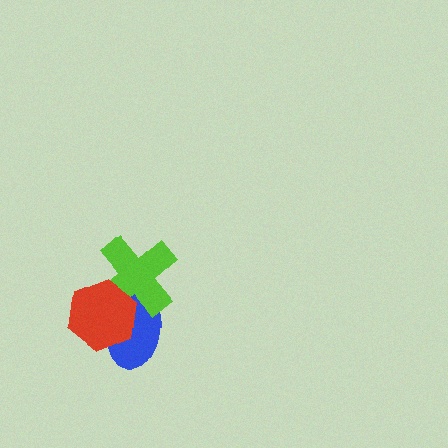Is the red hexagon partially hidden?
No, no other shape covers it.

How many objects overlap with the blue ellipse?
2 objects overlap with the blue ellipse.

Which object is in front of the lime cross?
The red hexagon is in front of the lime cross.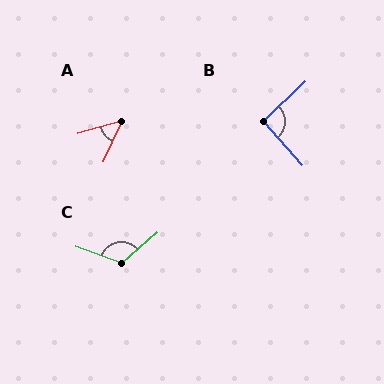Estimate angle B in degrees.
Approximately 92 degrees.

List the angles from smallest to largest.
A (49°), B (92°), C (120°).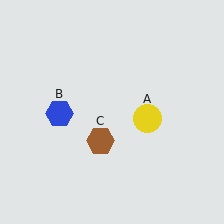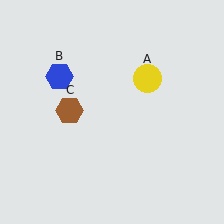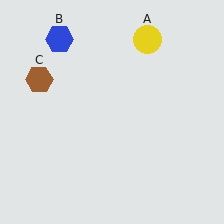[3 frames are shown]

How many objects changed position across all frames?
3 objects changed position: yellow circle (object A), blue hexagon (object B), brown hexagon (object C).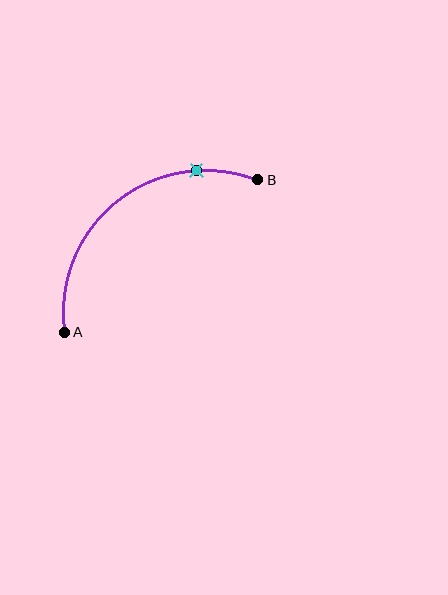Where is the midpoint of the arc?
The arc midpoint is the point on the curve farthest from the straight line joining A and B. It sits above and to the left of that line.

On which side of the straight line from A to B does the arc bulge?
The arc bulges above and to the left of the straight line connecting A and B.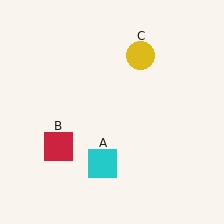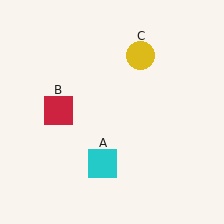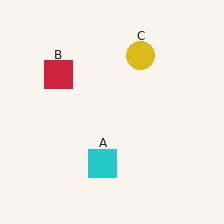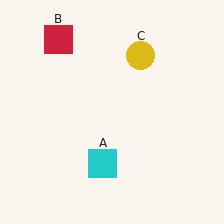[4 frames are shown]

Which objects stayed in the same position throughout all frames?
Cyan square (object A) and yellow circle (object C) remained stationary.